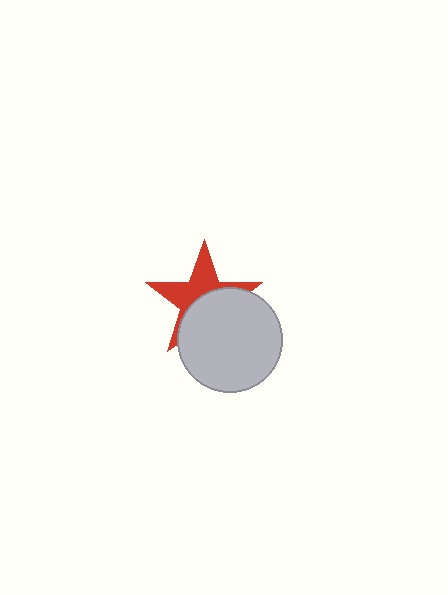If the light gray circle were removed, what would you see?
You would see the complete red star.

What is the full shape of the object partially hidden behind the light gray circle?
The partially hidden object is a red star.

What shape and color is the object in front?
The object in front is a light gray circle.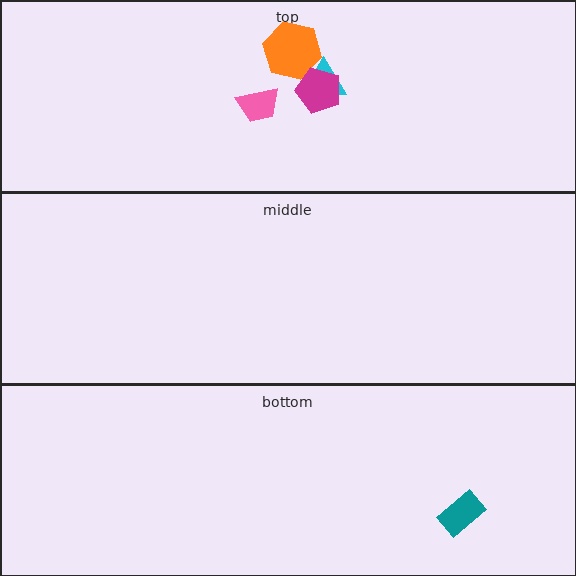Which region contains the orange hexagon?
The top region.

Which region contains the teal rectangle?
The bottom region.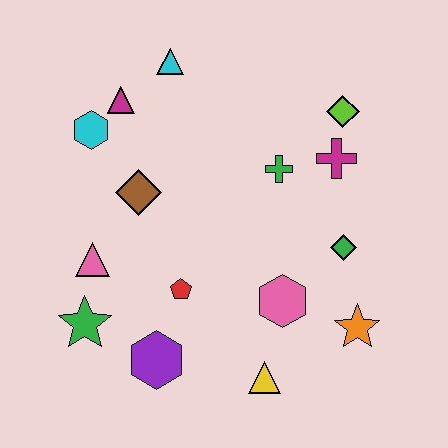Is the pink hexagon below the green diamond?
Yes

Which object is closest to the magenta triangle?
The cyan hexagon is closest to the magenta triangle.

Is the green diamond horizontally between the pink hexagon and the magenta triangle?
No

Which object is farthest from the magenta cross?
The green star is farthest from the magenta cross.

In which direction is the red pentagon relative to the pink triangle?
The red pentagon is to the right of the pink triangle.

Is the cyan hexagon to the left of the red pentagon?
Yes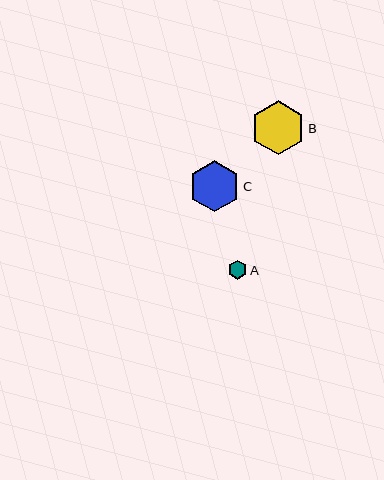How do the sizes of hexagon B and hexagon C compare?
Hexagon B and hexagon C are approximately the same size.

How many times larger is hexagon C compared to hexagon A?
Hexagon C is approximately 2.7 times the size of hexagon A.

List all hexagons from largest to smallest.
From largest to smallest: B, C, A.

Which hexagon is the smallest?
Hexagon A is the smallest with a size of approximately 19 pixels.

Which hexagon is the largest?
Hexagon B is the largest with a size of approximately 54 pixels.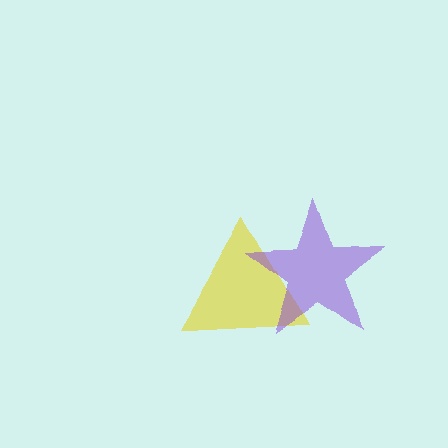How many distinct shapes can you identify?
There are 2 distinct shapes: a yellow triangle, a purple star.